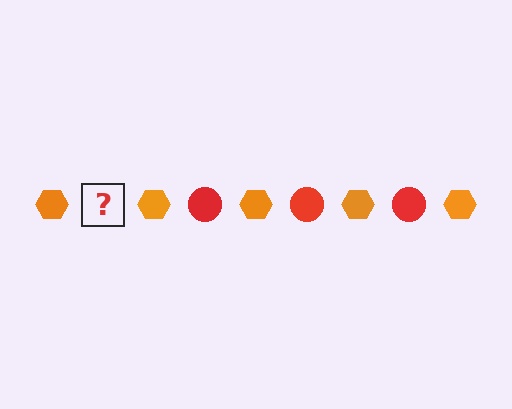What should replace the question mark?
The question mark should be replaced with a red circle.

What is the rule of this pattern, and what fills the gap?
The rule is that the pattern alternates between orange hexagon and red circle. The gap should be filled with a red circle.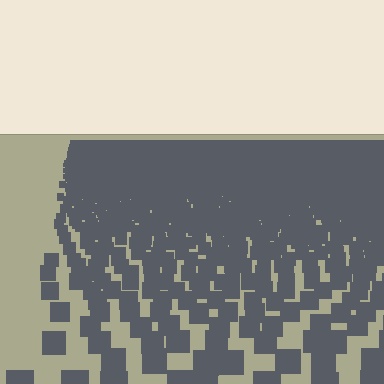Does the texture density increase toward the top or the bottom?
Density increases toward the top.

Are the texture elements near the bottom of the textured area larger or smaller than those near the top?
Larger. Near the bottom, elements are closer to the viewer and appear at a bigger on-screen size.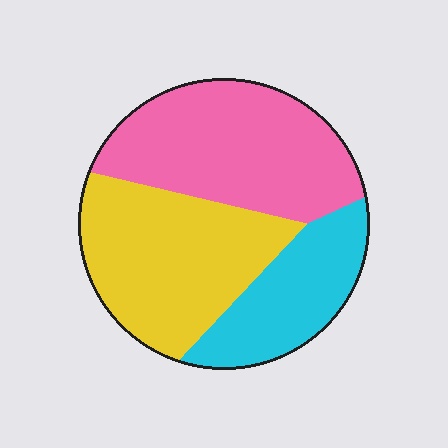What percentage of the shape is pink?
Pink takes up about two fifths (2/5) of the shape.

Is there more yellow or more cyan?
Yellow.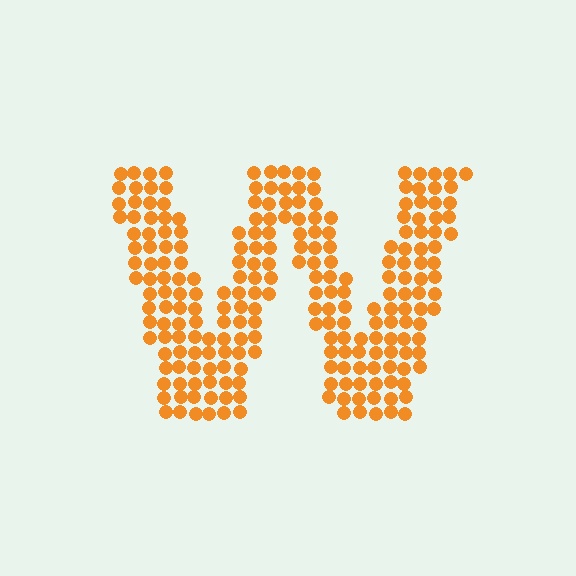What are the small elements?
The small elements are circles.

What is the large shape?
The large shape is the letter W.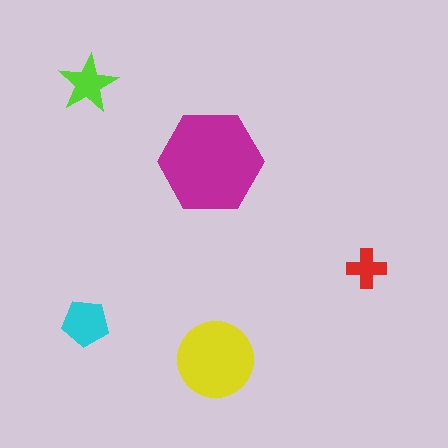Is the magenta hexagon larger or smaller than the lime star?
Larger.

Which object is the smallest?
The red cross.